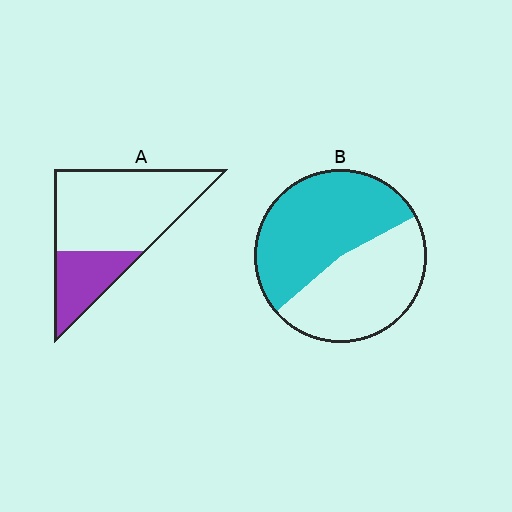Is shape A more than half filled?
No.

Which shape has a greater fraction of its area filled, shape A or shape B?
Shape B.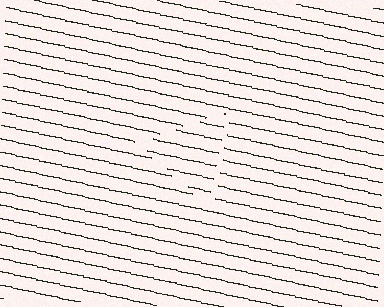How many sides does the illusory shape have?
3 sides — the line-ends trace a triangle.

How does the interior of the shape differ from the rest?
The interior of the shape contains the same grating, shifted by half a period — the contour is defined by the phase discontinuity where line-ends from the inner and outer gratings abut.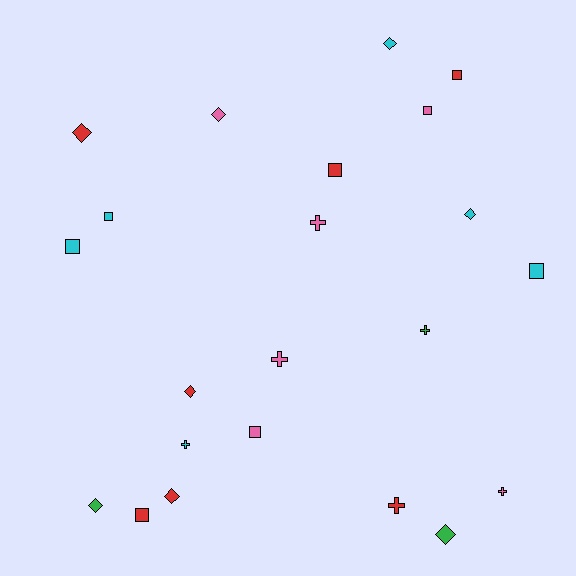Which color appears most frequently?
Red, with 7 objects.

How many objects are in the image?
There are 22 objects.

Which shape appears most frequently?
Square, with 8 objects.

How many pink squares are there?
There are 2 pink squares.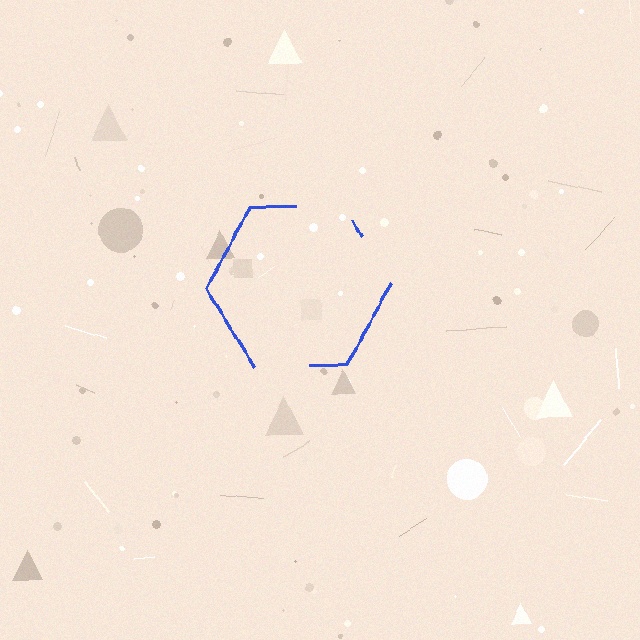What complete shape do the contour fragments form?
The contour fragments form a hexagon.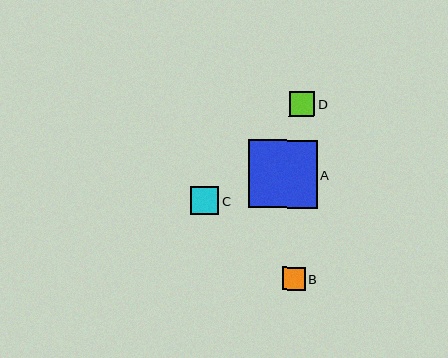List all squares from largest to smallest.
From largest to smallest: A, C, D, B.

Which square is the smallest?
Square B is the smallest with a size of approximately 23 pixels.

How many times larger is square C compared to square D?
Square C is approximately 1.1 times the size of square D.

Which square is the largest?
Square A is the largest with a size of approximately 68 pixels.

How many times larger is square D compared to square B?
Square D is approximately 1.1 times the size of square B.